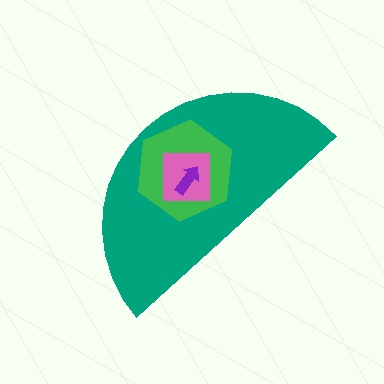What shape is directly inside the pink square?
The purple arrow.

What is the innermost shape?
The purple arrow.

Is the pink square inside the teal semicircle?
Yes.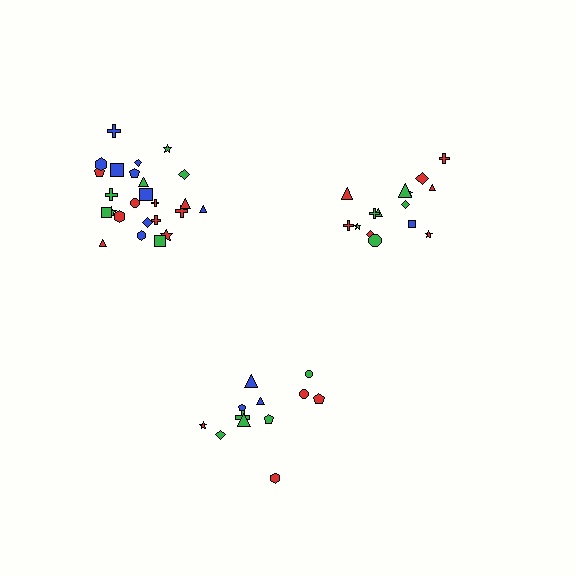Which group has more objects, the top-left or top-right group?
The top-left group.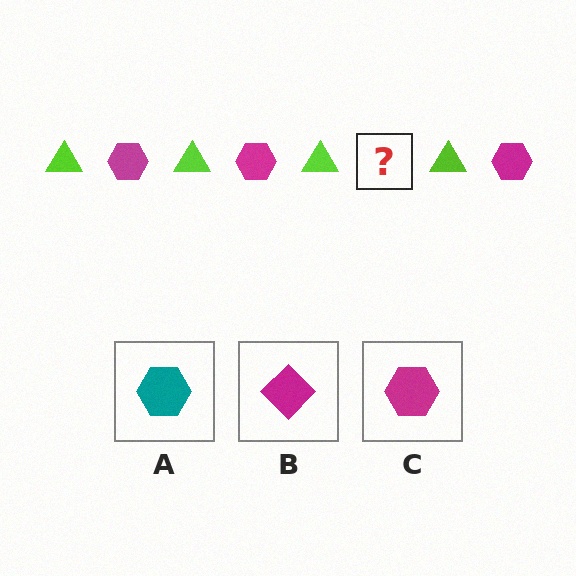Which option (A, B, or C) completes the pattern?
C.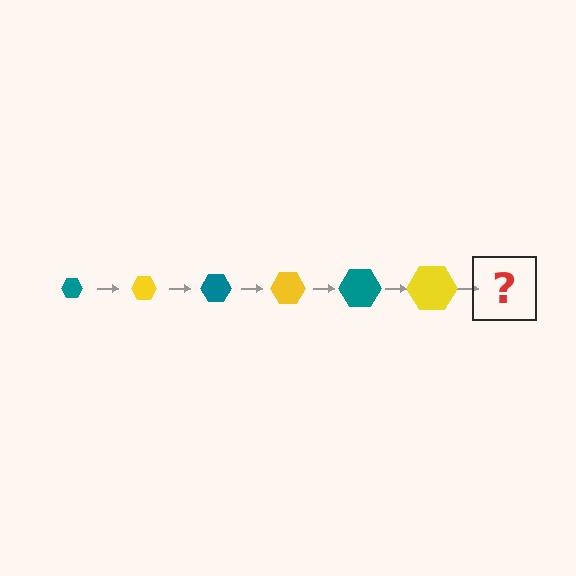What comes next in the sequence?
The next element should be a teal hexagon, larger than the previous one.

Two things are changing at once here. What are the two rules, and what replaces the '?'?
The two rules are that the hexagon grows larger each step and the color cycles through teal and yellow. The '?' should be a teal hexagon, larger than the previous one.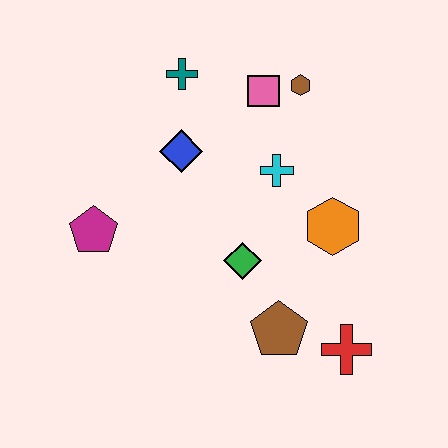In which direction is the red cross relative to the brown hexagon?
The red cross is below the brown hexagon.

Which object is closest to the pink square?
The brown hexagon is closest to the pink square.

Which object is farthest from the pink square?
The red cross is farthest from the pink square.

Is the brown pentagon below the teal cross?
Yes